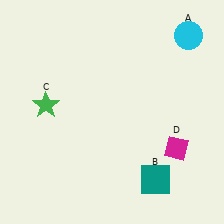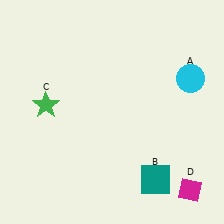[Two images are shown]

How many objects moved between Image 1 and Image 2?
2 objects moved between the two images.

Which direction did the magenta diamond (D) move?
The magenta diamond (D) moved down.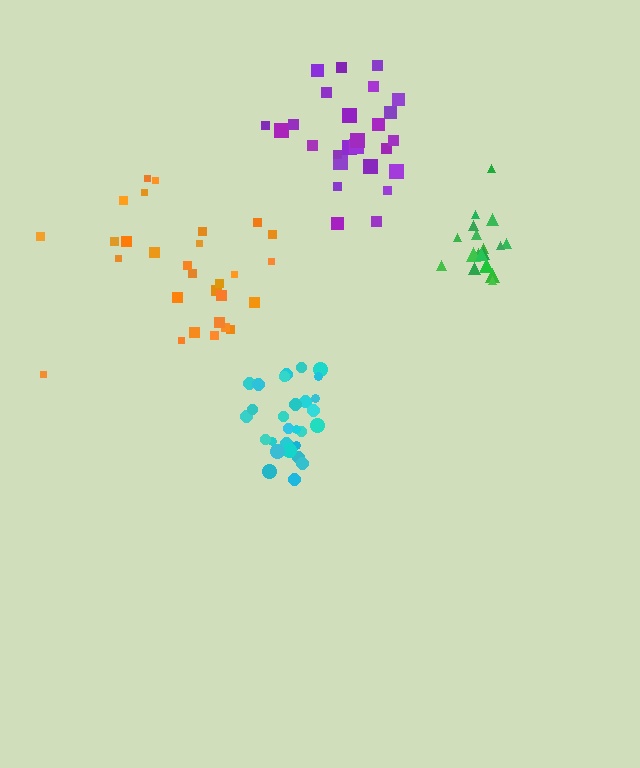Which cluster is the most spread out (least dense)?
Orange.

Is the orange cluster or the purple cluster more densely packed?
Purple.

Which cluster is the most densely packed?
Cyan.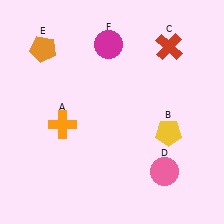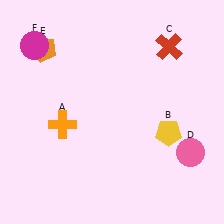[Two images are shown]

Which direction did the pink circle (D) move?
The pink circle (D) moved right.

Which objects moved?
The objects that moved are: the pink circle (D), the magenta circle (F).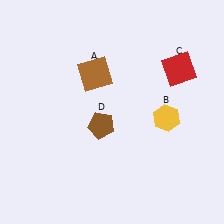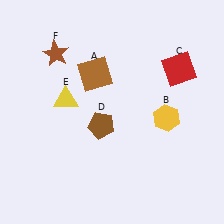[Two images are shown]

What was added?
A yellow triangle (E), a brown star (F) were added in Image 2.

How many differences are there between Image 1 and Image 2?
There are 2 differences between the two images.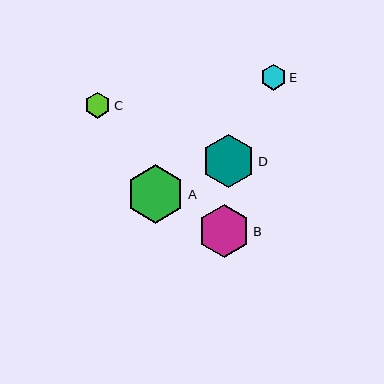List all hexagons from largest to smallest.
From largest to smallest: A, D, B, C, E.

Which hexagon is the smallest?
Hexagon E is the smallest with a size of approximately 26 pixels.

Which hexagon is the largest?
Hexagon A is the largest with a size of approximately 58 pixels.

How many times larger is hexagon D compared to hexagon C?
Hexagon D is approximately 2.1 times the size of hexagon C.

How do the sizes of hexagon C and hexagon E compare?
Hexagon C and hexagon E are approximately the same size.